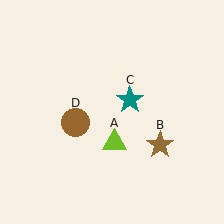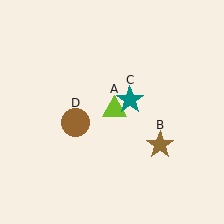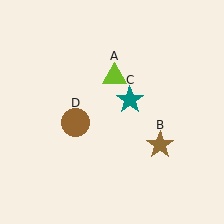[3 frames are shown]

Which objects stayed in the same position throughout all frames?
Brown star (object B) and teal star (object C) and brown circle (object D) remained stationary.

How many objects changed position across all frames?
1 object changed position: lime triangle (object A).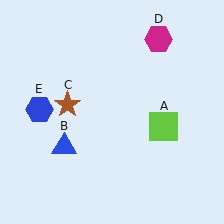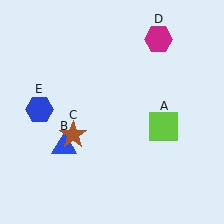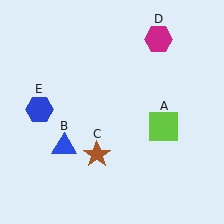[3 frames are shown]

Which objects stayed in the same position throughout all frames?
Lime square (object A) and blue triangle (object B) and magenta hexagon (object D) and blue hexagon (object E) remained stationary.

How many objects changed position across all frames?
1 object changed position: brown star (object C).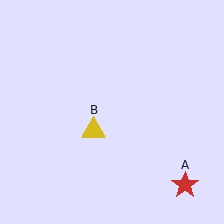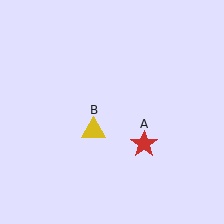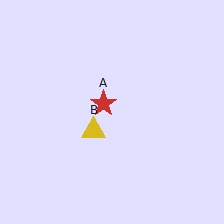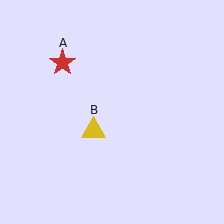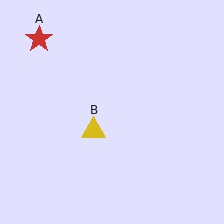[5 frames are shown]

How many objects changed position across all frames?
1 object changed position: red star (object A).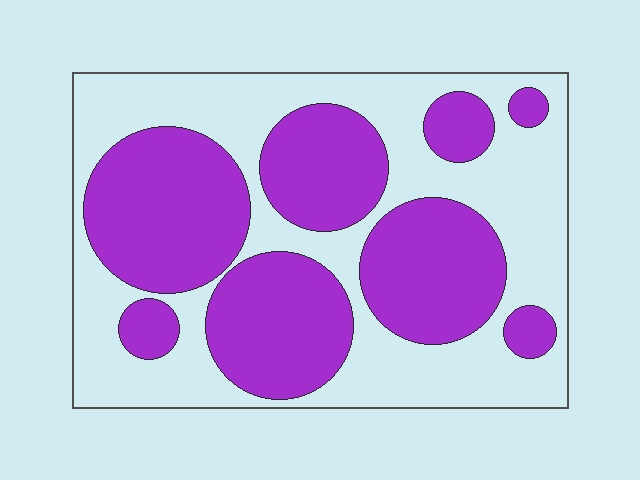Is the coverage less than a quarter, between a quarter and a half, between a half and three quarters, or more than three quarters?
Between a quarter and a half.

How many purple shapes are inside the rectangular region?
8.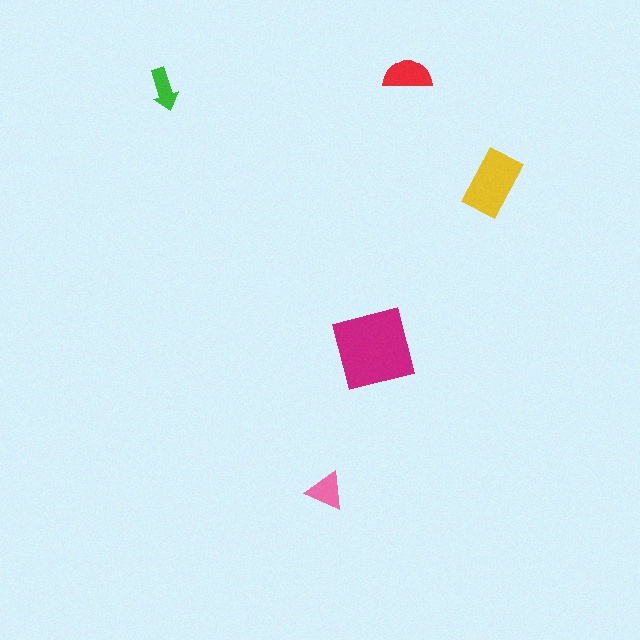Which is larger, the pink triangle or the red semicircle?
The red semicircle.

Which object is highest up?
The red semicircle is topmost.